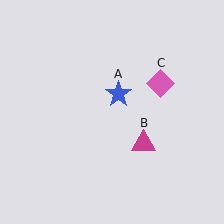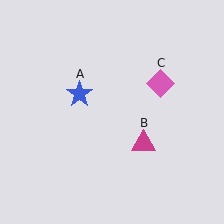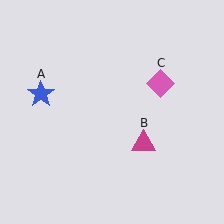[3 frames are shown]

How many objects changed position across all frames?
1 object changed position: blue star (object A).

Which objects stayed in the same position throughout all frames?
Magenta triangle (object B) and pink diamond (object C) remained stationary.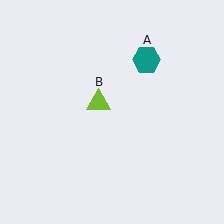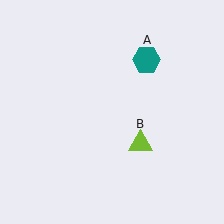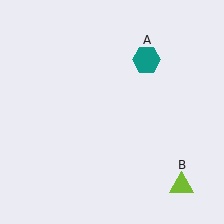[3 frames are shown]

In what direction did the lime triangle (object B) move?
The lime triangle (object B) moved down and to the right.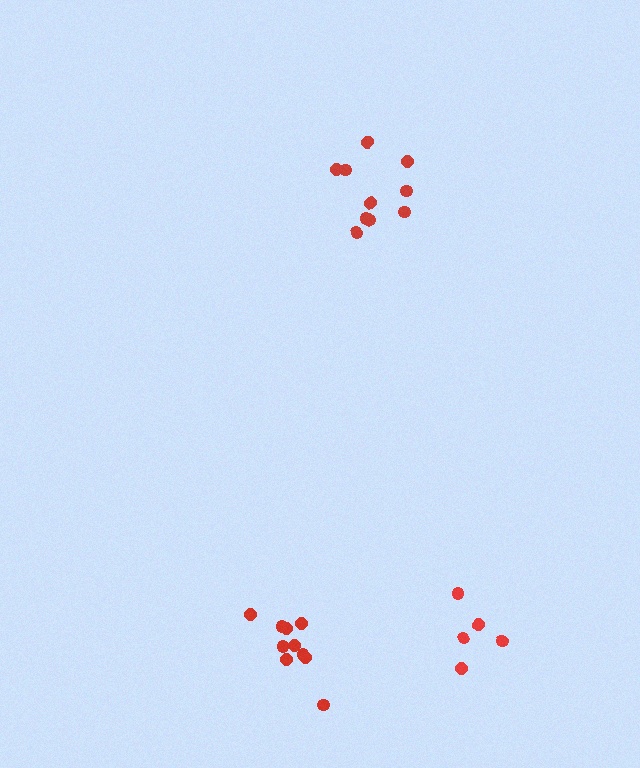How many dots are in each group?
Group 1: 10 dots, Group 2: 10 dots, Group 3: 5 dots (25 total).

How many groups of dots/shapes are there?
There are 3 groups.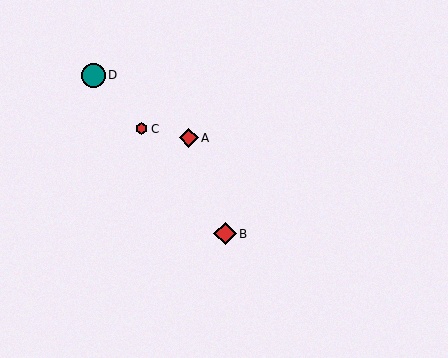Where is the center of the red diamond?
The center of the red diamond is at (225, 234).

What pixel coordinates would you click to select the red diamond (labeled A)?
Click at (189, 138) to select the red diamond A.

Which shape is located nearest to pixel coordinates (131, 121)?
The red hexagon (labeled C) at (142, 129) is nearest to that location.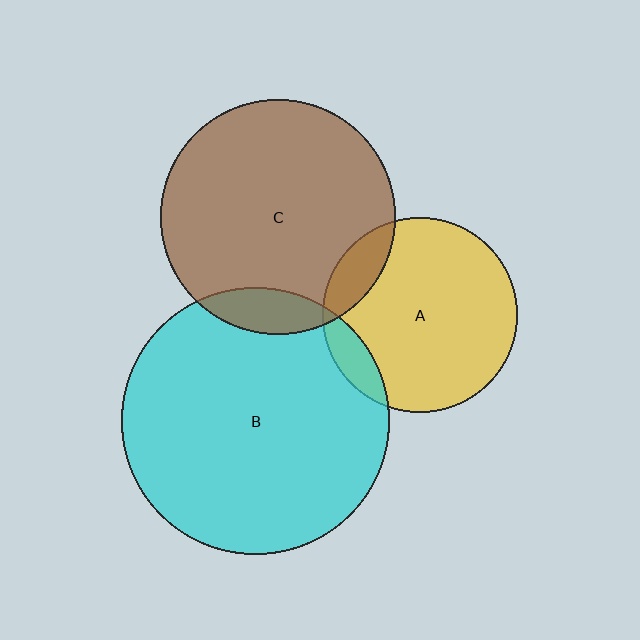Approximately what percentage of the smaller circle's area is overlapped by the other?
Approximately 10%.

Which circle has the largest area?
Circle B (cyan).